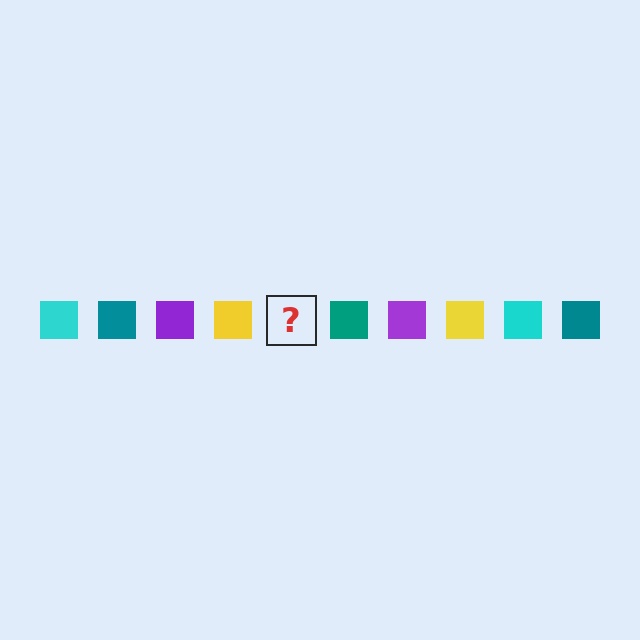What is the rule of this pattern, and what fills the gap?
The rule is that the pattern cycles through cyan, teal, purple, yellow squares. The gap should be filled with a cyan square.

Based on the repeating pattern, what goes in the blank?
The blank should be a cyan square.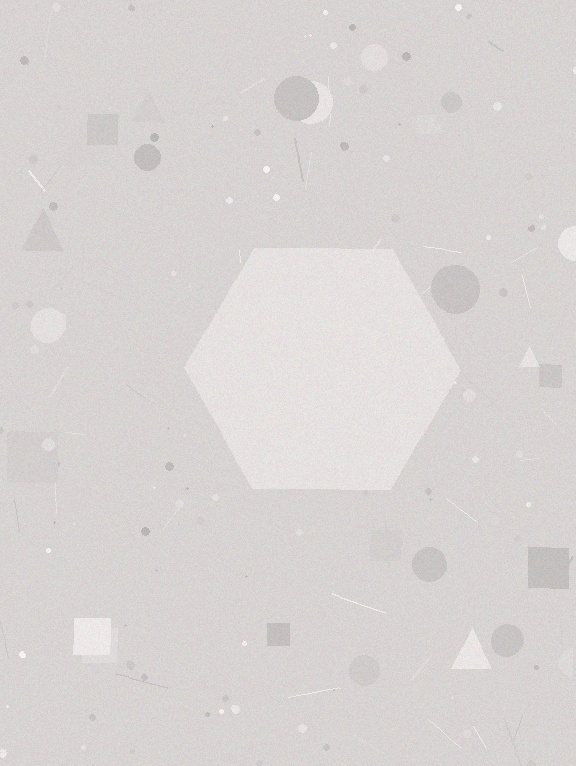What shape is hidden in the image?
A hexagon is hidden in the image.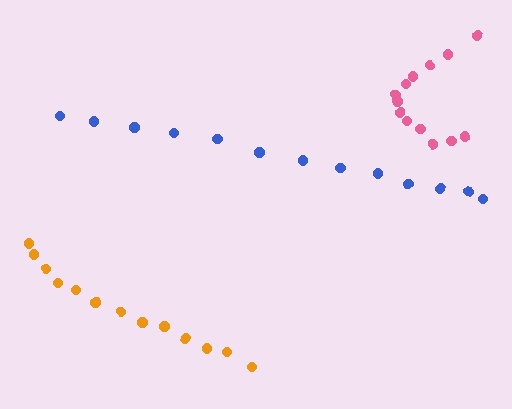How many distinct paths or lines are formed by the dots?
There are 3 distinct paths.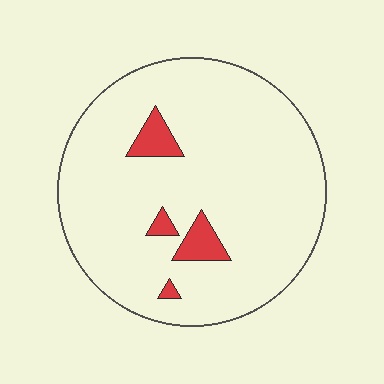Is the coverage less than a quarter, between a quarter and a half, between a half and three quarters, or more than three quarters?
Less than a quarter.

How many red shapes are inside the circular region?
4.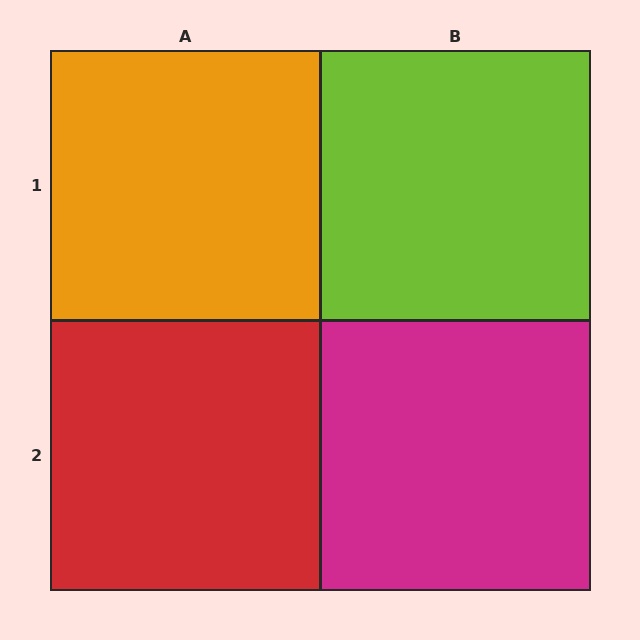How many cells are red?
1 cell is red.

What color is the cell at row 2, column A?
Red.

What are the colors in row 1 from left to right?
Orange, lime.